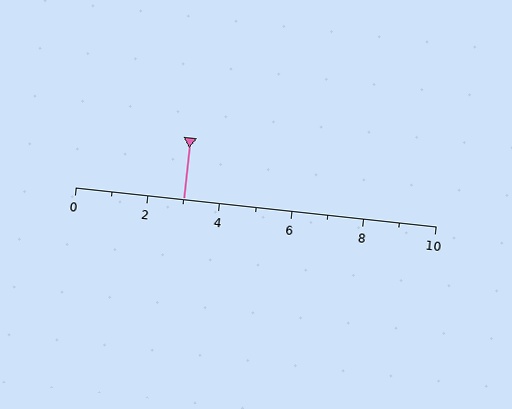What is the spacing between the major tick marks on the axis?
The major ticks are spaced 2 apart.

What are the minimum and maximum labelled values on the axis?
The axis runs from 0 to 10.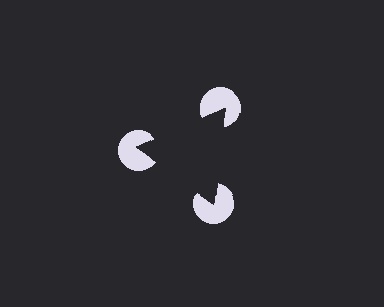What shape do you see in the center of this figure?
An illusory triangle — its edges are inferred from the aligned wedge cuts in the pac-man discs, not physically drawn.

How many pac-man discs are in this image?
There are 3 — one at each vertex of the illusory triangle.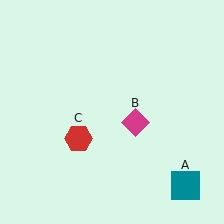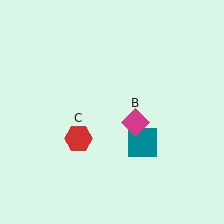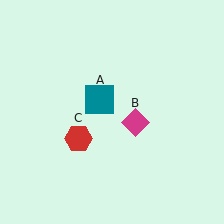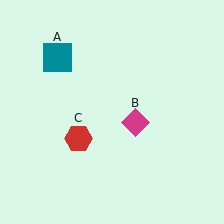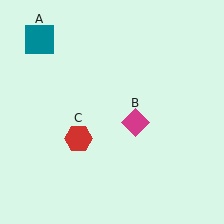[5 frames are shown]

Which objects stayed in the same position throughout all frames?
Magenta diamond (object B) and red hexagon (object C) remained stationary.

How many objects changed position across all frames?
1 object changed position: teal square (object A).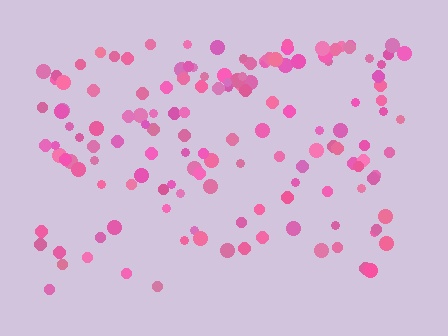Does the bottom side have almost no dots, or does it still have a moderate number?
Still a moderate number, just noticeably fewer than the top.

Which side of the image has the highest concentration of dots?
The top.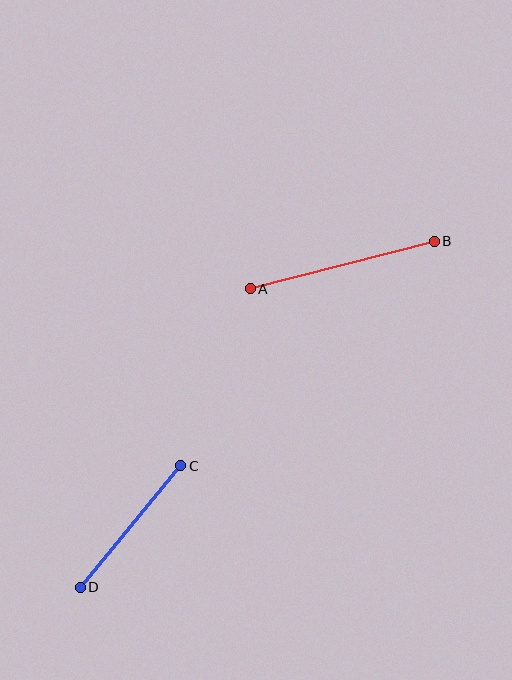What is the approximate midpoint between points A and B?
The midpoint is at approximately (342, 265) pixels.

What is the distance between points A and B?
The distance is approximately 190 pixels.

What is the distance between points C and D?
The distance is approximately 158 pixels.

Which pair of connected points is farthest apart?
Points A and B are farthest apart.